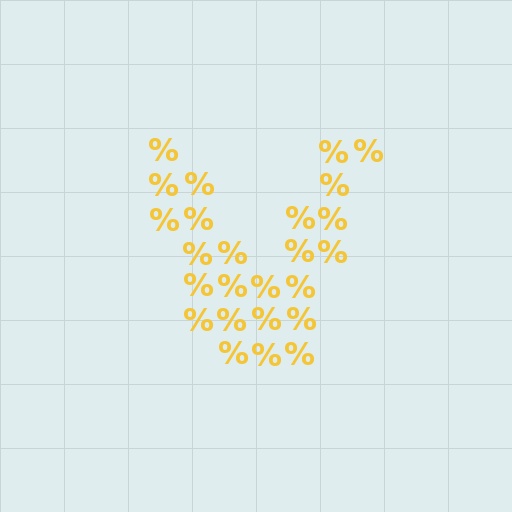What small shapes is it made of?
It is made of small percent signs.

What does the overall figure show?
The overall figure shows the letter V.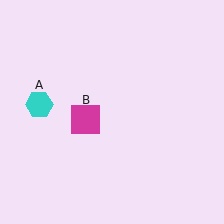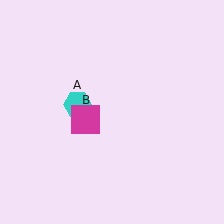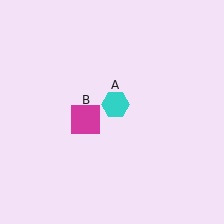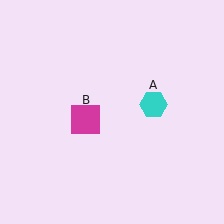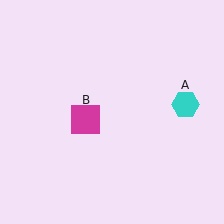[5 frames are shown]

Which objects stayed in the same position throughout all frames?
Magenta square (object B) remained stationary.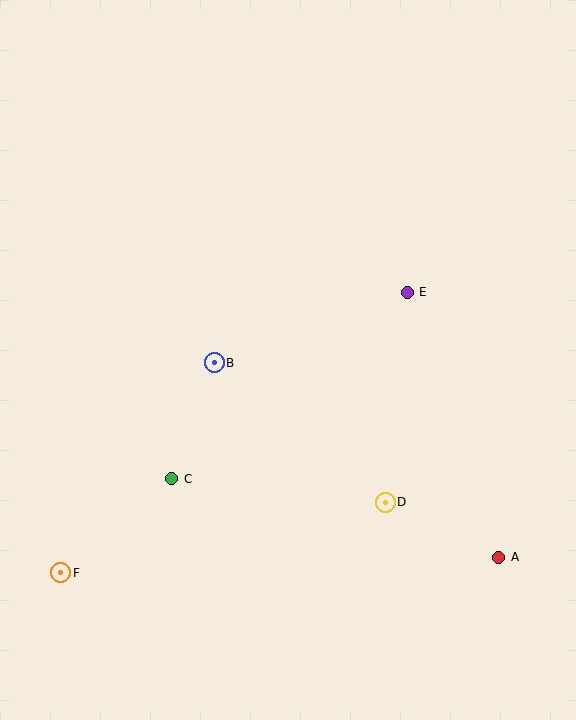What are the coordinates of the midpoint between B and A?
The midpoint between B and A is at (357, 460).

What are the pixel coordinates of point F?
Point F is at (61, 573).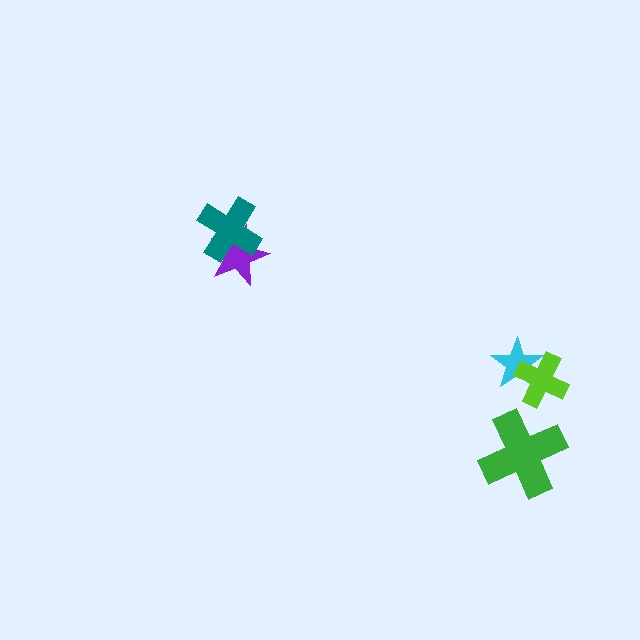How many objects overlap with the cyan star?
1 object overlaps with the cyan star.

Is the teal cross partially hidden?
No, no other shape covers it.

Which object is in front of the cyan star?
The lime cross is in front of the cyan star.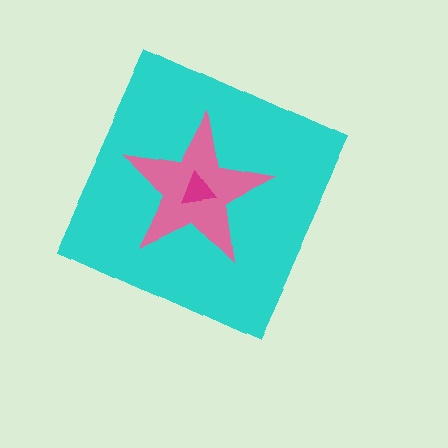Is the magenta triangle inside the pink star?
Yes.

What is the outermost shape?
The cyan diamond.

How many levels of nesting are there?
3.